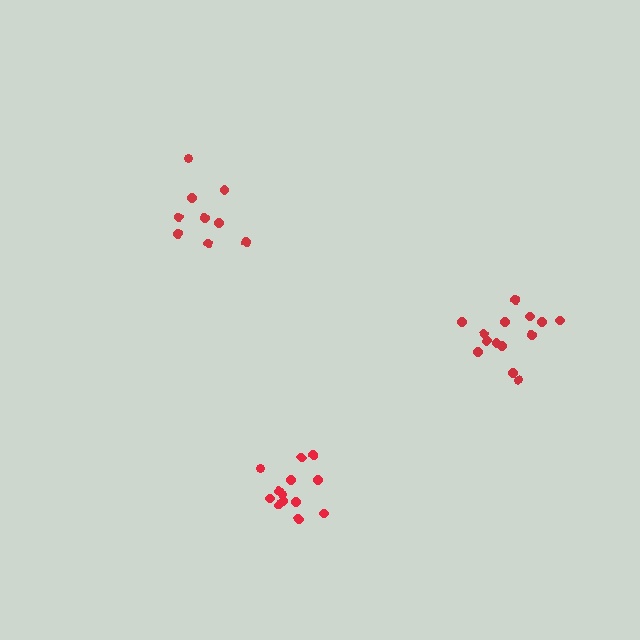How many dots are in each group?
Group 1: 13 dots, Group 2: 9 dots, Group 3: 14 dots (36 total).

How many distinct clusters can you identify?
There are 3 distinct clusters.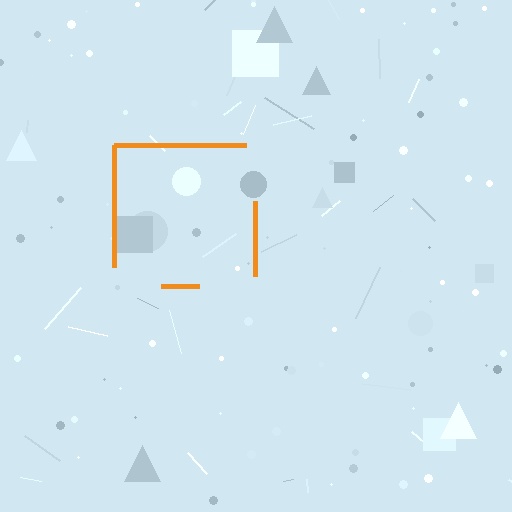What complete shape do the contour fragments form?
The contour fragments form a square.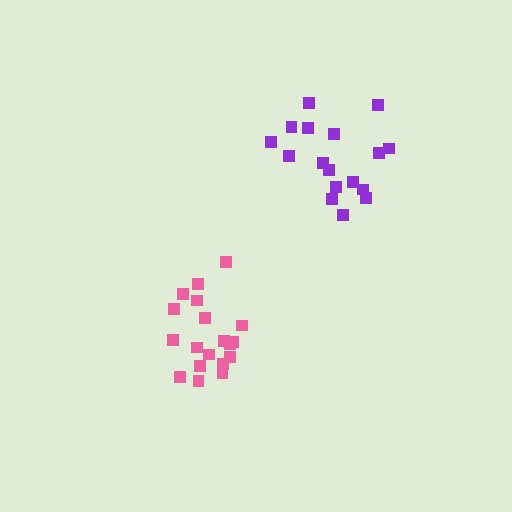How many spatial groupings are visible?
There are 2 spatial groupings.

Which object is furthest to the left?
The pink cluster is leftmost.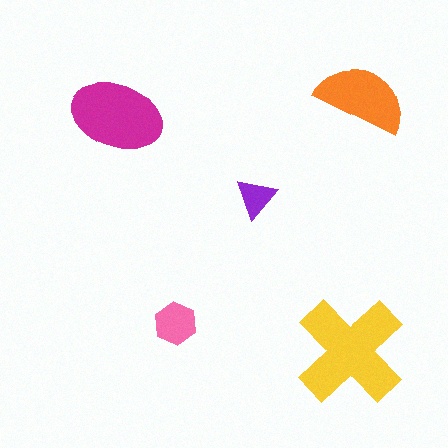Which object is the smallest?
The purple triangle.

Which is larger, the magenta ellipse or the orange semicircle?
The magenta ellipse.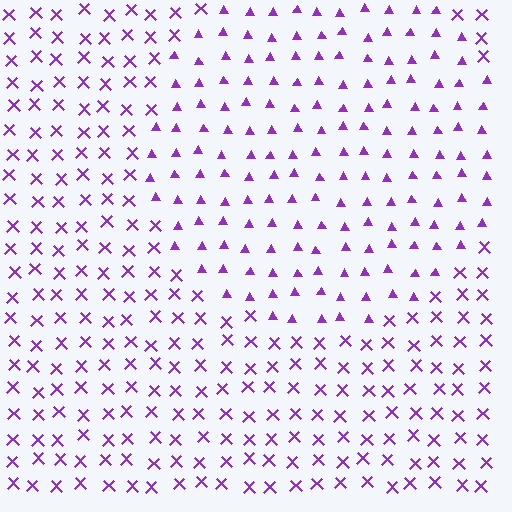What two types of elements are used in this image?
The image uses triangles inside the circle region and X marks outside it.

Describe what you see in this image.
The image is filled with small purple elements arranged in a uniform grid. A circle-shaped region contains triangles, while the surrounding area contains X marks. The boundary is defined purely by the change in element shape.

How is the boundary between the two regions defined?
The boundary is defined by a change in element shape: triangles inside vs. X marks outside. All elements share the same color and spacing.